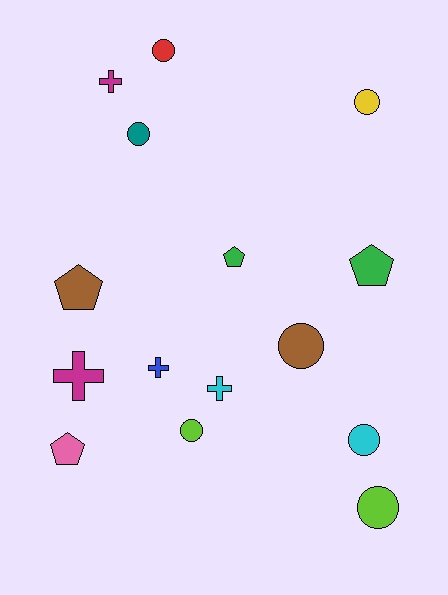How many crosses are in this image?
There are 4 crosses.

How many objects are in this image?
There are 15 objects.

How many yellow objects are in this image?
There is 1 yellow object.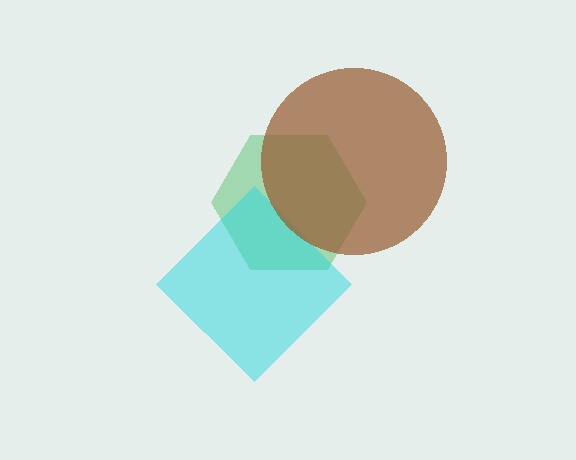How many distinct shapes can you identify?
There are 3 distinct shapes: a green hexagon, a cyan diamond, a brown circle.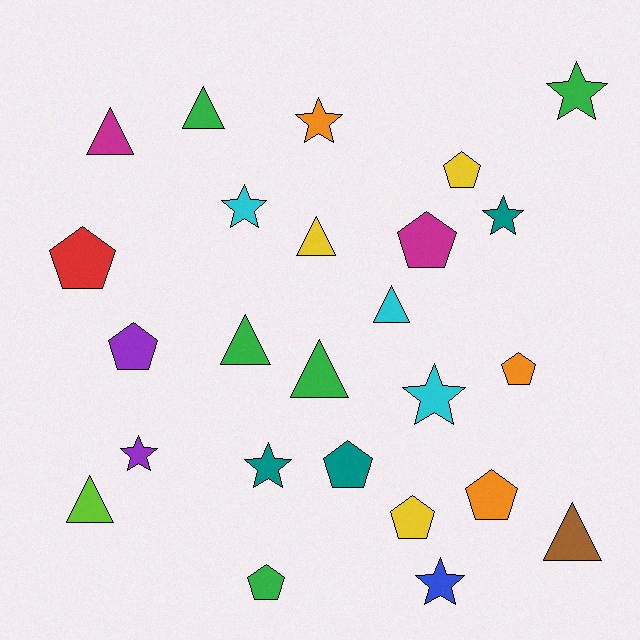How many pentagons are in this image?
There are 9 pentagons.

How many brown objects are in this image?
There is 1 brown object.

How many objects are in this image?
There are 25 objects.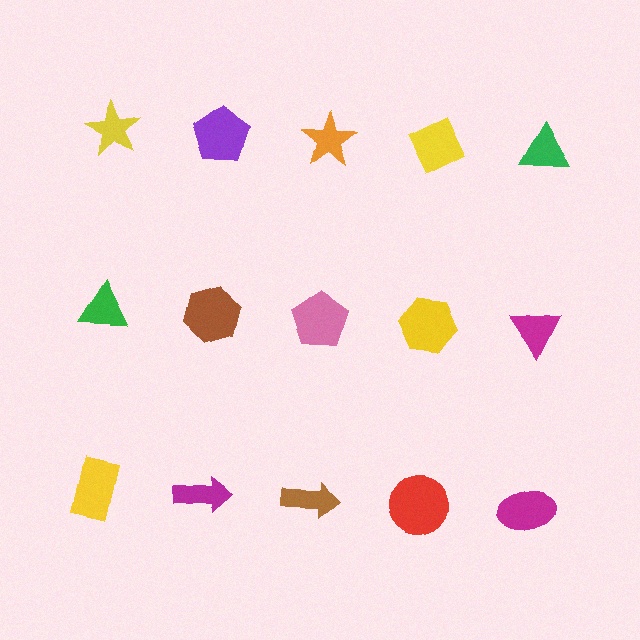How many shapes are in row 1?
5 shapes.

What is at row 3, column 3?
A brown arrow.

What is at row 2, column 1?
A green triangle.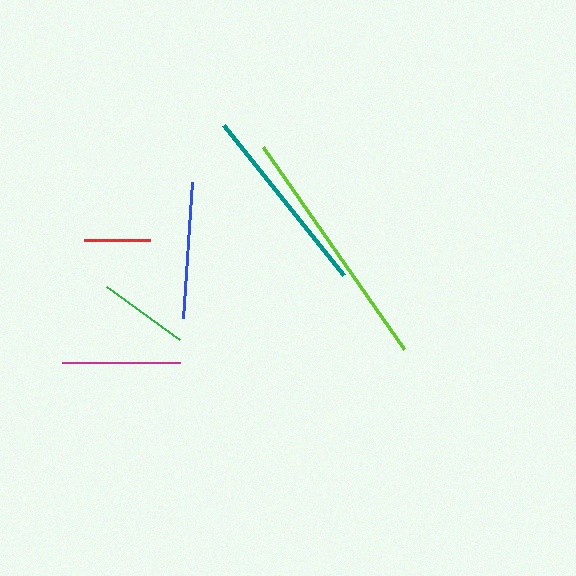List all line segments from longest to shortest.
From longest to shortest: lime, teal, blue, magenta, green, red.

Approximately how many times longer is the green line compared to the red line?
The green line is approximately 1.4 times the length of the red line.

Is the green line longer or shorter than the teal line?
The teal line is longer than the green line.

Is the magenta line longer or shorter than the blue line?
The blue line is longer than the magenta line.